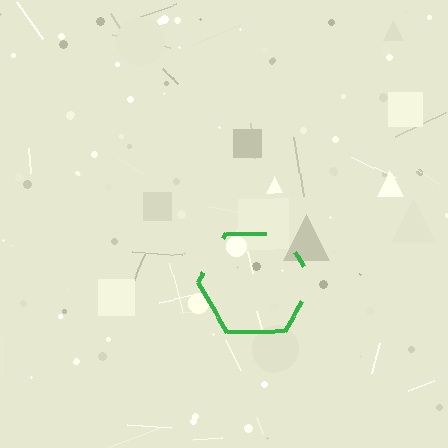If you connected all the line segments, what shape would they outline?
They would outline a hexagon.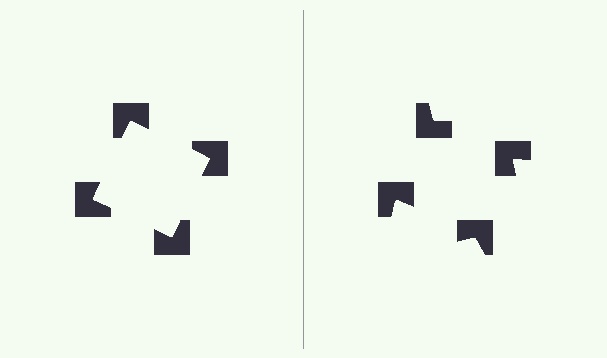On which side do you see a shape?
An illusory square appears on the left side. On the right side the wedge cuts are rotated, so no coherent shape forms.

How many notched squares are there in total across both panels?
8 — 4 on each side.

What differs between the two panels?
The notched squares are positioned identically on both sides; only the wedge orientations differ. On the left they align to a square; on the right they are misaligned.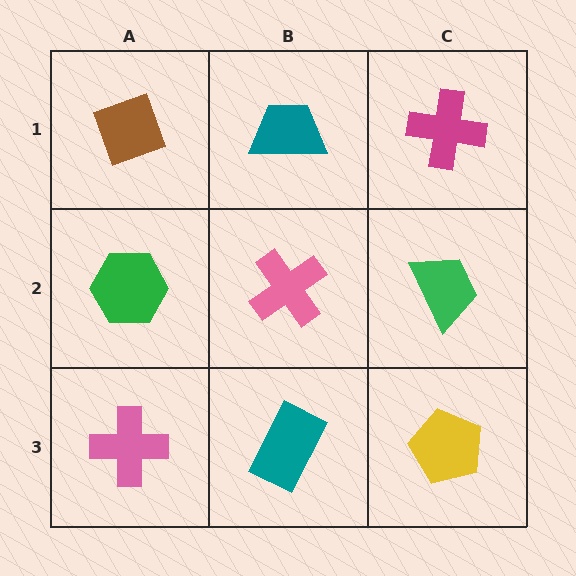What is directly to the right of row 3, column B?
A yellow pentagon.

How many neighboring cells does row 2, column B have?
4.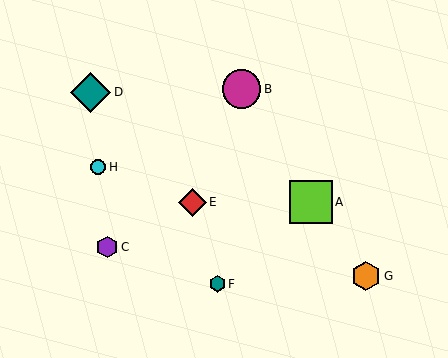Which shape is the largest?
The lime square (labeled A) is the largest.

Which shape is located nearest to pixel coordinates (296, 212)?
The lime square (labeled A) at (311, 202) is nearest to that location.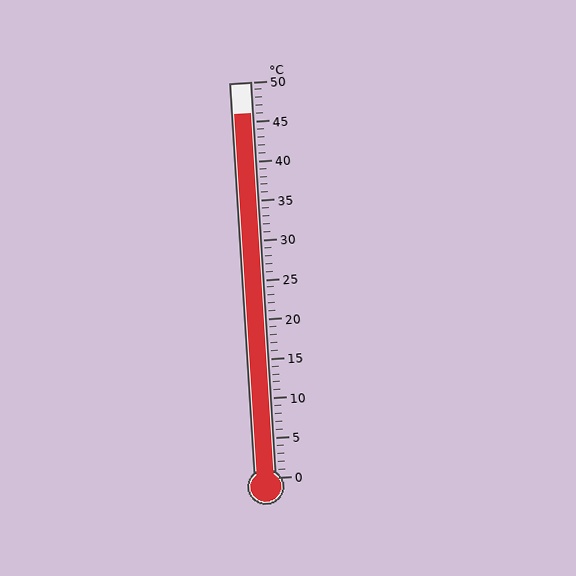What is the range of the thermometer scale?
The thermometer scale ranges from 0°C to 50°C.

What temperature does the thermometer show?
The thermometer shows approximately 46°C.